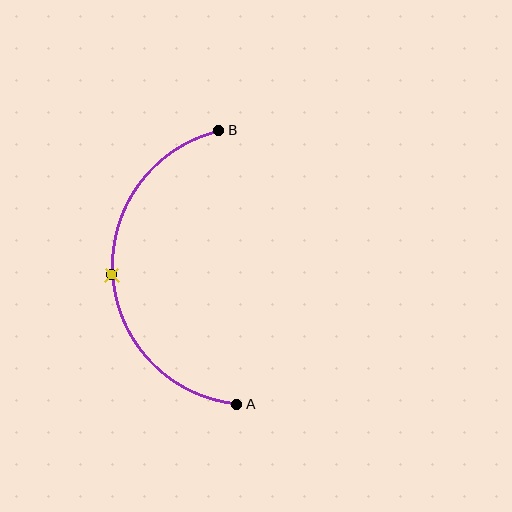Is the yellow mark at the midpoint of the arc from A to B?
Yes. The yellow mark lies on the arc at equal arc-length from both A and B — it is the arc midpoint.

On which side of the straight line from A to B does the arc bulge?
The arc bulges to the left of the straight line connecting A and B.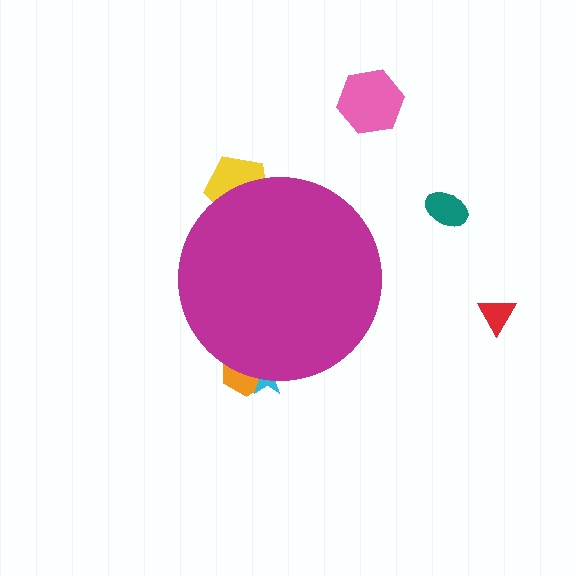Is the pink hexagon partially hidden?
No, the pink hexagon is fully visible.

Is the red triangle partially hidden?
No, the red triangle is fully visible.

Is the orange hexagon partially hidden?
Yes, the orange hexagon is partially hidden behind the magenta circle.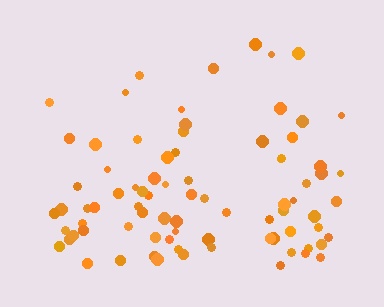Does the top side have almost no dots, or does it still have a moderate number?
Still a moderate number, just noticeably fewer than the bottom.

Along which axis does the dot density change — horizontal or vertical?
Vertical.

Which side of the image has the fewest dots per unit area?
The top.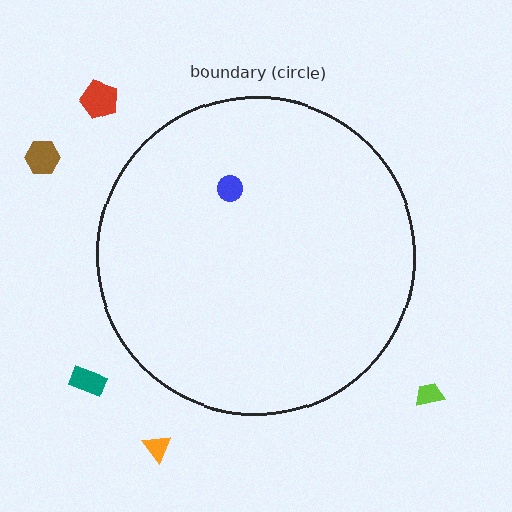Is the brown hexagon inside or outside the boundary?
Outside.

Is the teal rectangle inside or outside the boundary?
Outside.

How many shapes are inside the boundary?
1 inside, 5 outside.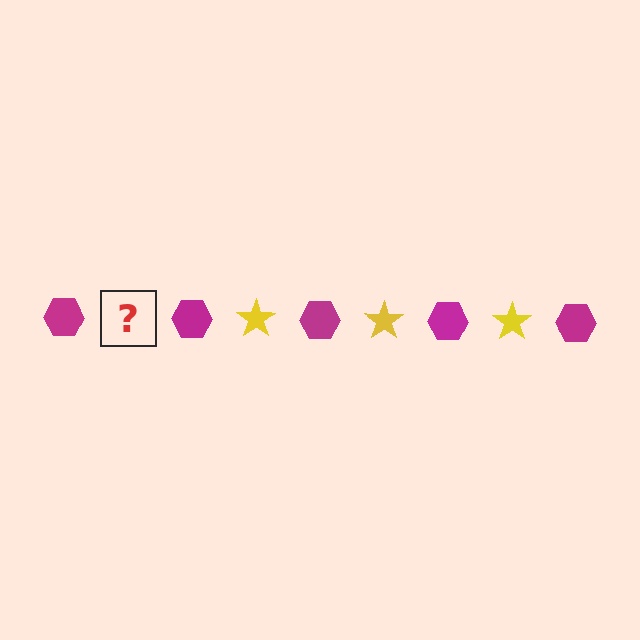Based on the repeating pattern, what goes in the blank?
The blank should be a yellow star.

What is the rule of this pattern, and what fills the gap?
The rule is that the pattern alternates between magenta hexagon and yellow star. The gap should be filled with a yellow star.